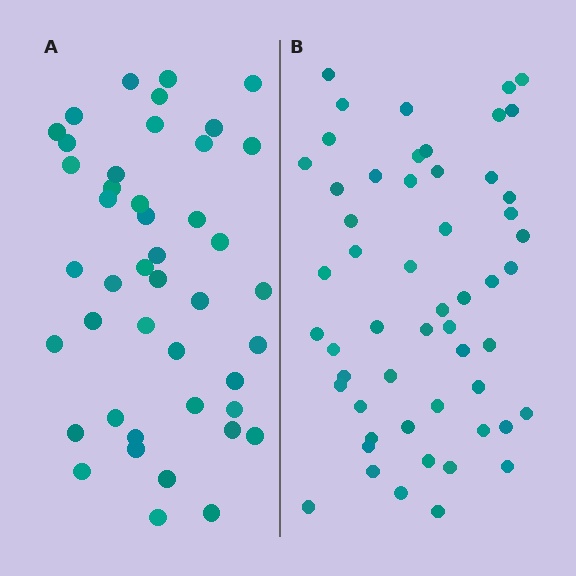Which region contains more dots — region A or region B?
Region B (the right region) has more dots.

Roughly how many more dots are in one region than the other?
Region B has roughly 10 or so more dots than region A.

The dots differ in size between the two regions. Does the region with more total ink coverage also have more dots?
No. Region A has more total ink coverage because its dots are larger, but region B actually contains more individual dots. Total area can be misleading — the number of items is what matters here.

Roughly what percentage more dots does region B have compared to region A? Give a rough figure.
About 25% more.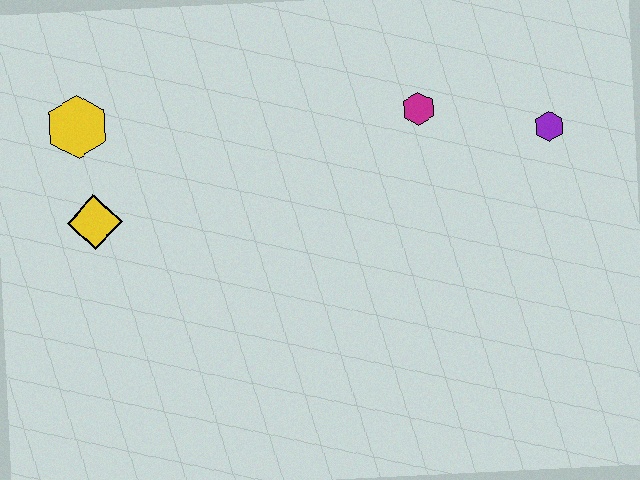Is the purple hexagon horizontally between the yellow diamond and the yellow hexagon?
No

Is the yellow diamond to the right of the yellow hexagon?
Yes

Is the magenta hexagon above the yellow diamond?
Yes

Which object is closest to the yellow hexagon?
The yellow diamond is closest to the yellow hexagon.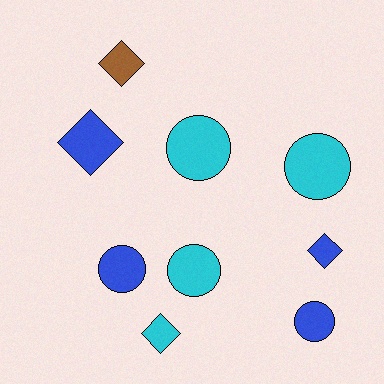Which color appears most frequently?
Blue, with 4 objects.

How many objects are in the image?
There are 9 objects.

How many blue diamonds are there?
There are 2 blue diamonds.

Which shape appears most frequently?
Circle, with 5 objects.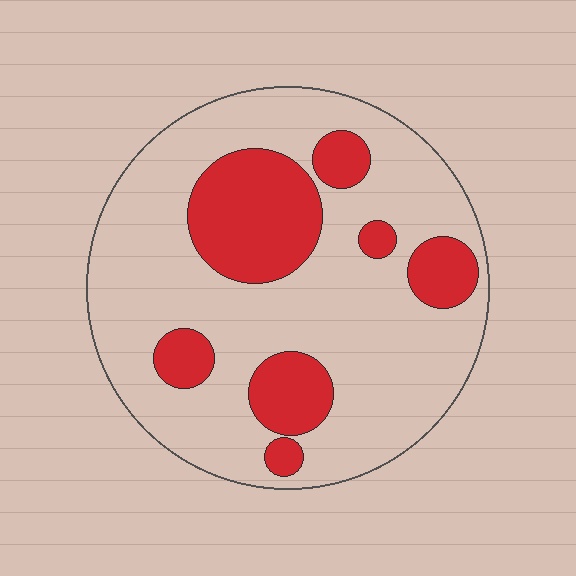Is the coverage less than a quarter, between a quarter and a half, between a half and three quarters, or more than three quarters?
Between a quarter and a half.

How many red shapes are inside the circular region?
7.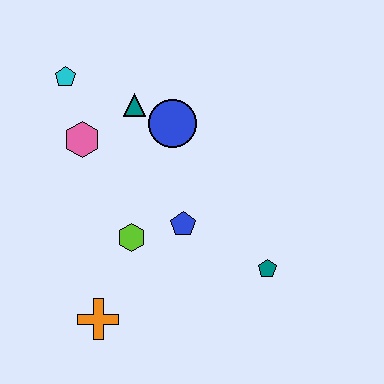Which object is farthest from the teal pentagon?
The cyan pentagon is farthest from the teal pentagon.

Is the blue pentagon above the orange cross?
Yes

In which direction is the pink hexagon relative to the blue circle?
The pink hexagon is to the left of the blue circle.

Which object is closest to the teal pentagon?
The blue pentagon is closest to the teal pentagon.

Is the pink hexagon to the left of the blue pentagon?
Yes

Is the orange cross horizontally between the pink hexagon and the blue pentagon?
Yes